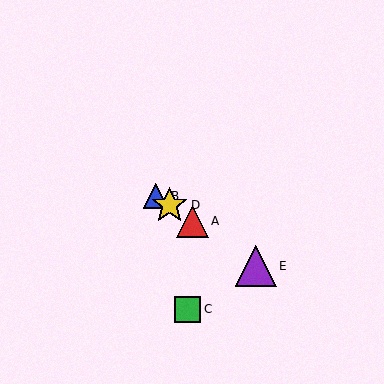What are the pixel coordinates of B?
Object B is at (156, 196).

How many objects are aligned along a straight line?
4 objects (A, B, D, E) are aligned along a straight line.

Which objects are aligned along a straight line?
Objects A, B, D, E are aligned along a straight line.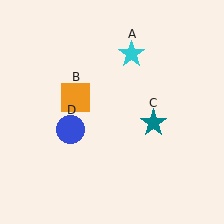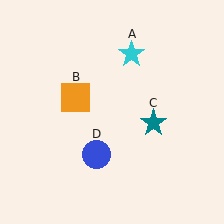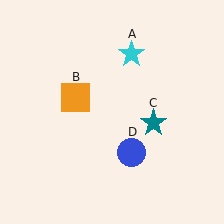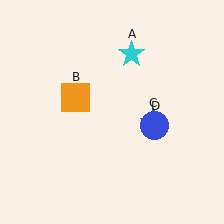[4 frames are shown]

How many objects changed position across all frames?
1 object changed position: blue circle (object D).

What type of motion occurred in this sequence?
The blue circle (object D) rotated counterclockwise around the center of the scene.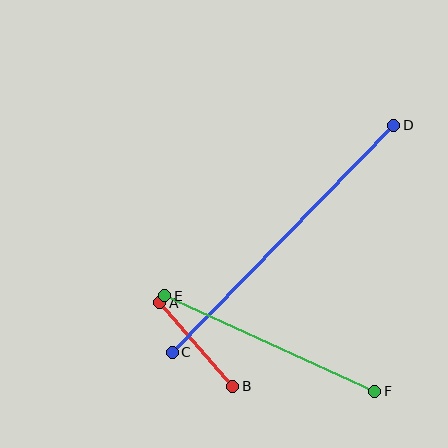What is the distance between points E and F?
The distance is approximately 231 pixels.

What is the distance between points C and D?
The distance is approximately 317 pixels.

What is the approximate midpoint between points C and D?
The midpoint is at approximately (283, 239) pixels.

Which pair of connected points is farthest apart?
Points C and D are farthest apart.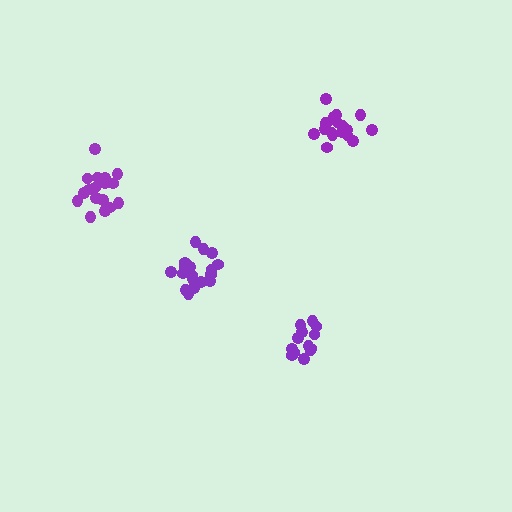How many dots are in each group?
Group 1: 19 dots, Group 2: 13 dots, Group 3: 18 dots, Group 4: 18 dots (68 total).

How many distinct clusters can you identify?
There are 4 distinct clusters.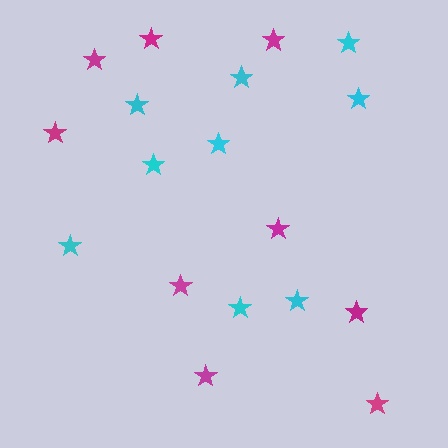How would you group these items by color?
There are 2 groups: one group of cyan stars (9) and one group of magenta stars (9).